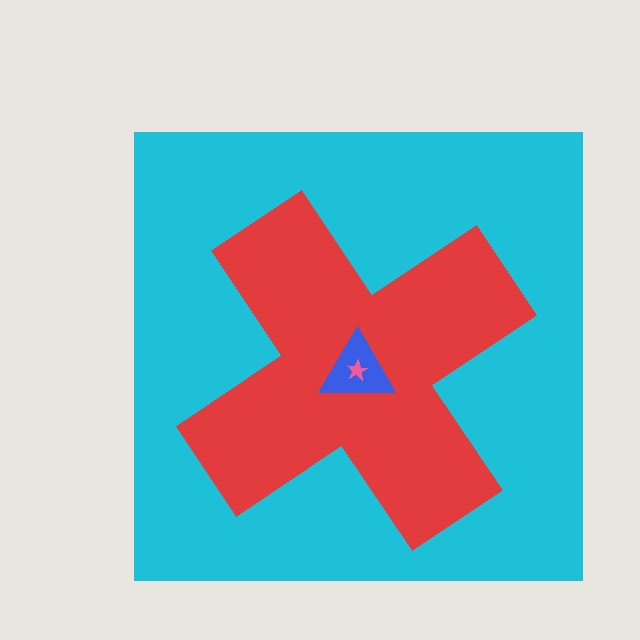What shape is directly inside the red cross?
The blue triangle.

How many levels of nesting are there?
4.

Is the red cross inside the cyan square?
Yes.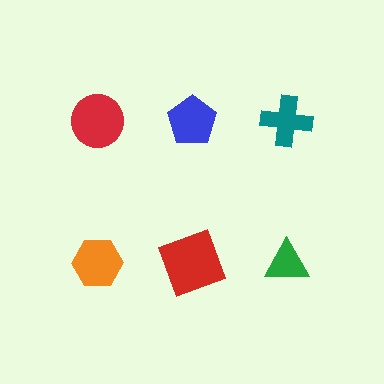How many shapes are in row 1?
3 shapes.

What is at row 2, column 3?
A green triangle.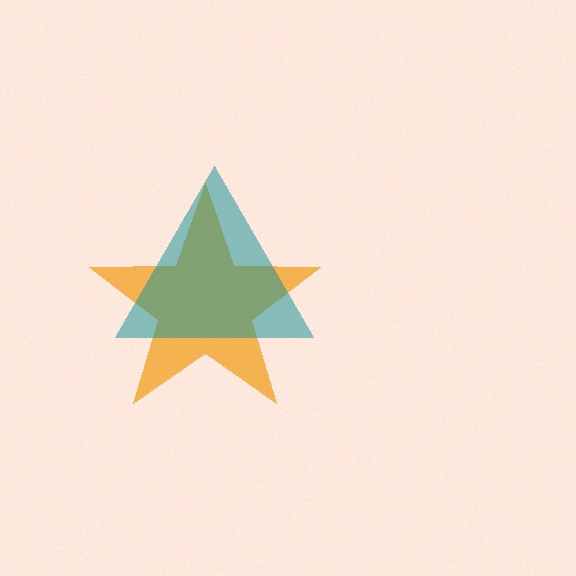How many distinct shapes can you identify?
There are 2 distinct shapes: an orange star, a teal triangle.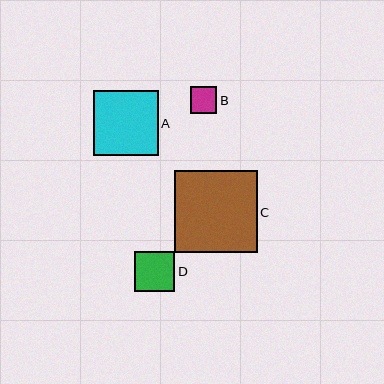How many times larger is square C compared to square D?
Square C is approximately 2.0 times the size of square D.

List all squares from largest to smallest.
From largest to smallest: C, A, D, B.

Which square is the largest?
Square C is the largest with a size of approximately 82 pixels.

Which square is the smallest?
Square B is the smallest with a size of approximately 27 pixels.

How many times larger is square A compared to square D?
Square A is approximately 1.6 times the size of square D.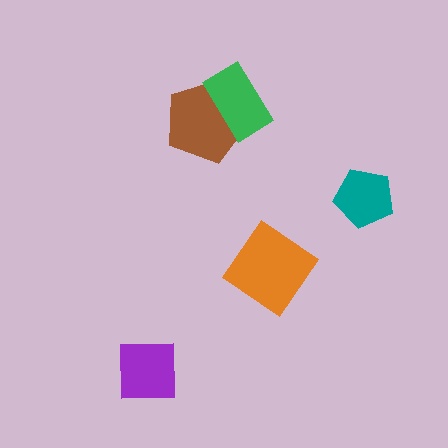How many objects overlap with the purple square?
0 objects overlap with the purple square.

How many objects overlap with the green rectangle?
1 object overlaps with the green rectangle.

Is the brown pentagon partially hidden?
Yes, it is partially covered by another shape.